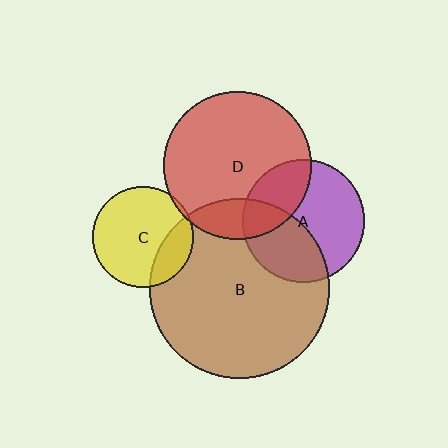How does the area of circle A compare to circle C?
Approximately 1.5 times.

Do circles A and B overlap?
Yes.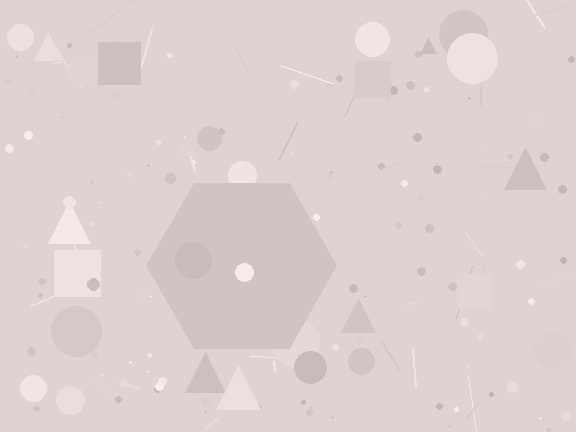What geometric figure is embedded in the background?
A hexagon is embedded in the background.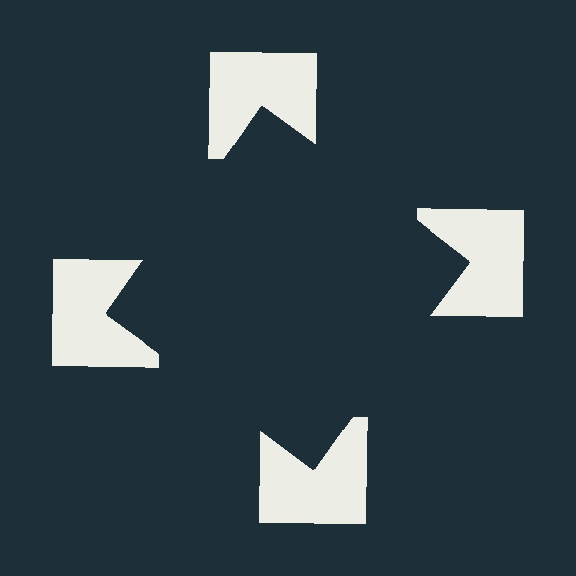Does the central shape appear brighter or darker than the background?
It typically appears slightly darker than the background, even though no actual brightness change is drawn.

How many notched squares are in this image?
There are 4 — one at each vertex of the illusory square.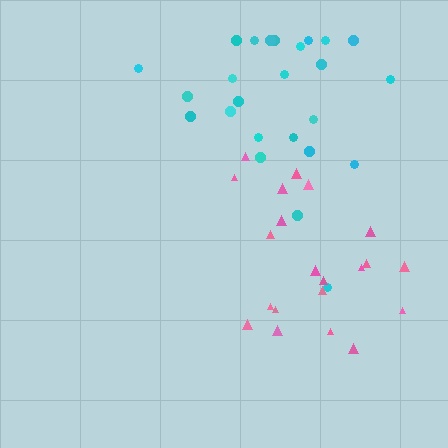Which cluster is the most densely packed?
Pink.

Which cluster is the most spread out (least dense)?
Cyan.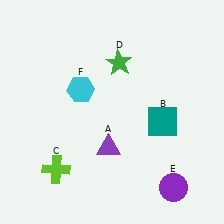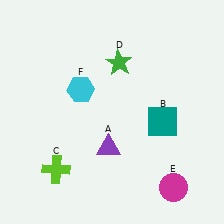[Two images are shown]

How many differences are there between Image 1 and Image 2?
There is 1 difference between the two images.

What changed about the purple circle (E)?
In Image 1, E is purple. In Image 2, it changed to magenta.